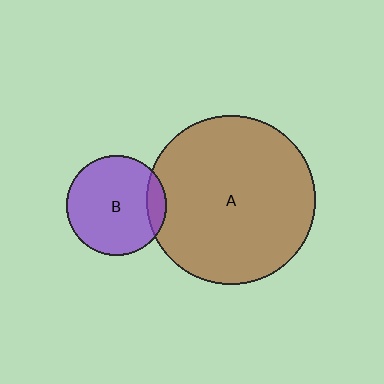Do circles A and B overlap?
Yes.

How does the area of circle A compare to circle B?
Approximately 2.8 times.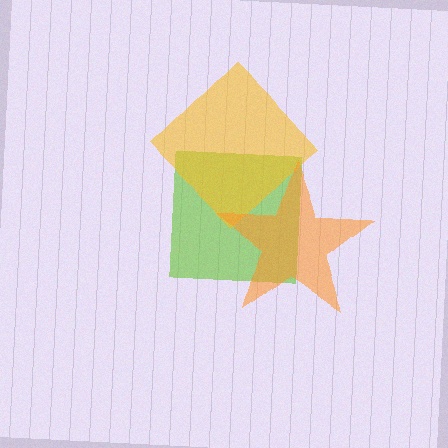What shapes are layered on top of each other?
The layered shapes are: a lime square, a yellow diamond, an orange star.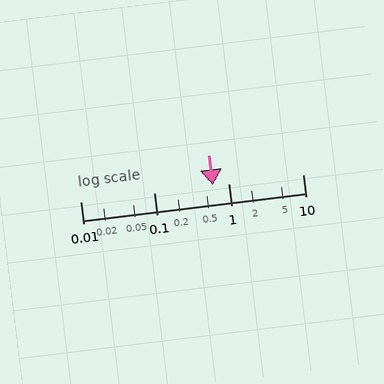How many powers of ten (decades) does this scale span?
The scale spans 3 decades, from 0.01 to 10.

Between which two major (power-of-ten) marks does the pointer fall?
The pointer is between 0.1 and 1.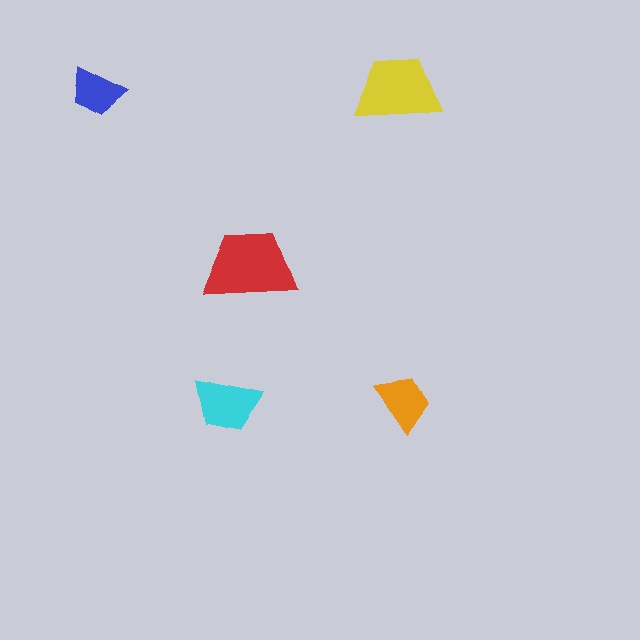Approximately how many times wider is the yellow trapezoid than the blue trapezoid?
About 1.5 times wider.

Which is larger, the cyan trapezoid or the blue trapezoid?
The cyan one.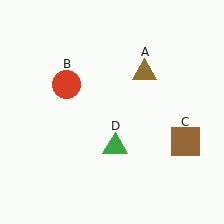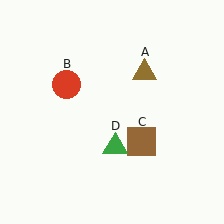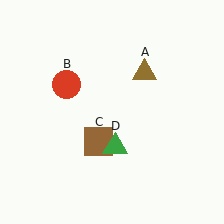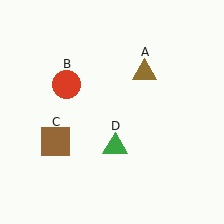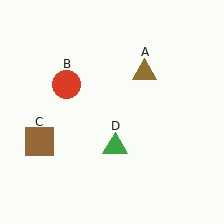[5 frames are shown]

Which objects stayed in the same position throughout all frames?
Brown triangle (object A) and red circle (object B) and green triangle (object D) remained stationary.